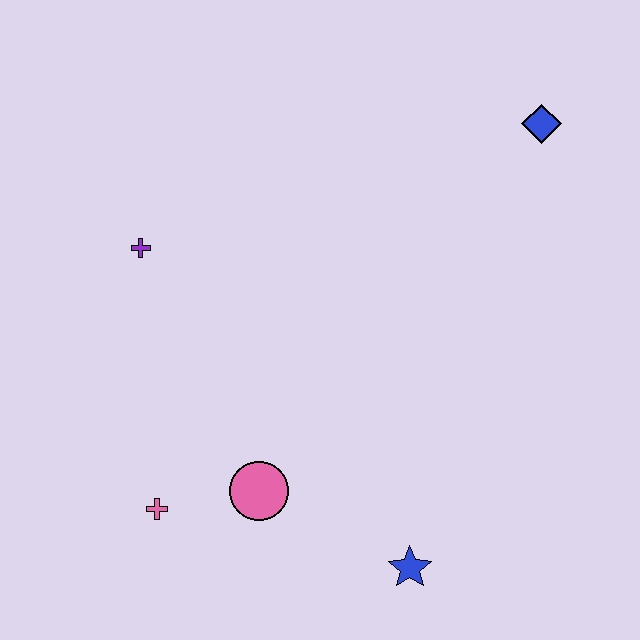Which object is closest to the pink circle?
The pink cross is closest to the pink circle.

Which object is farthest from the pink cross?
The blue diamond is farthest from the pink cross.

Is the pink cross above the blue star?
Yes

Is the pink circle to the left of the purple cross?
No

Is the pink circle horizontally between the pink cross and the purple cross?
No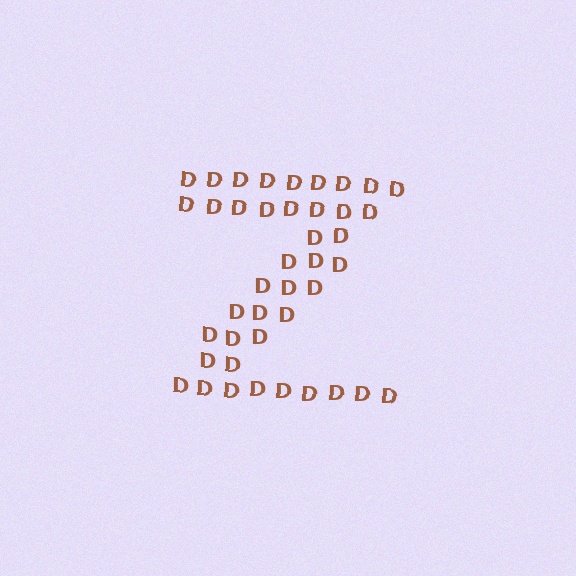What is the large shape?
The large shape is the letter Z.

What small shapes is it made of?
It is made of small letter D's.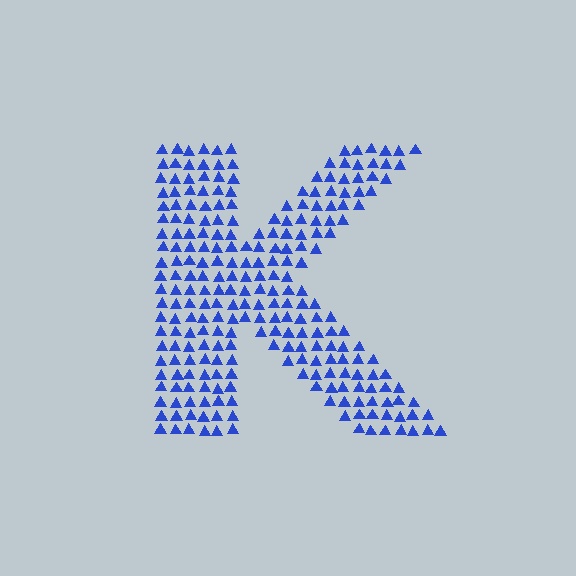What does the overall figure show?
The overall figure shows the letter K.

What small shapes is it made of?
It is made of small triangles.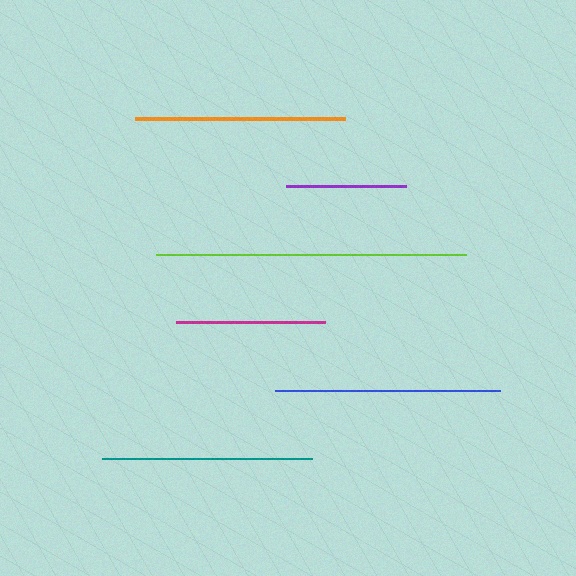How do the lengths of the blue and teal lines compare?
The blue and teal lines are approximately the same length.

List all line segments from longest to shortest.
From longest to shortest: lime, blue, orange, teal, magenta, purple.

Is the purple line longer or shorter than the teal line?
The teal line is longer than the purple line.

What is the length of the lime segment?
The lime segment is approximately 310 pixels long.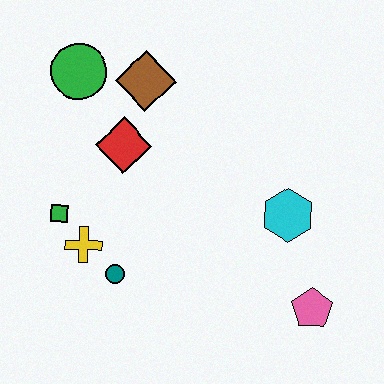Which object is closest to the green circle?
The brown diamond is closest to the green circle.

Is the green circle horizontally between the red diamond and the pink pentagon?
No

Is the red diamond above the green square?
Yes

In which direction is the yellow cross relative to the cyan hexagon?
The yellow cross is to the left of the cyan hexagon.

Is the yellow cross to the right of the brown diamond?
No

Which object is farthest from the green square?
The pink pentagon is farthest from the green square.